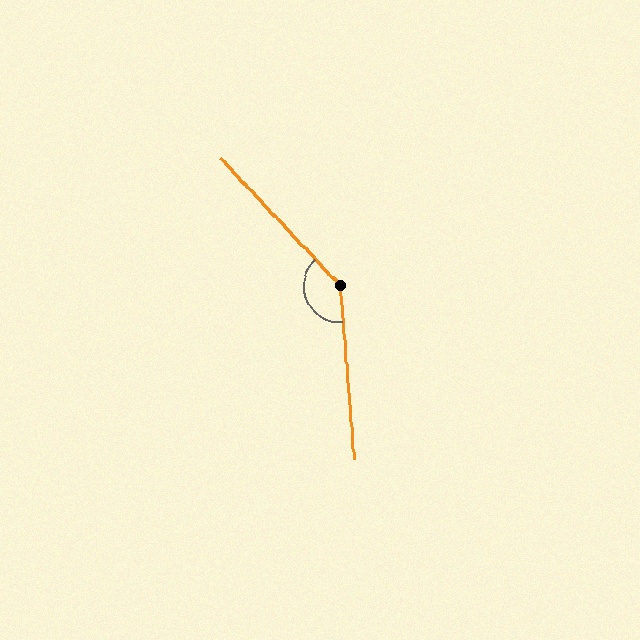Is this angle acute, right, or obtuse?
It is obtuse.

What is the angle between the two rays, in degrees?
Approximately 142 degrees.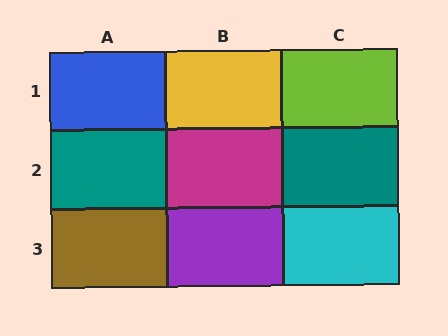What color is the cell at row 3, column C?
Cyan.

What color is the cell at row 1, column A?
Blue.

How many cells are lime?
1 cell is lime.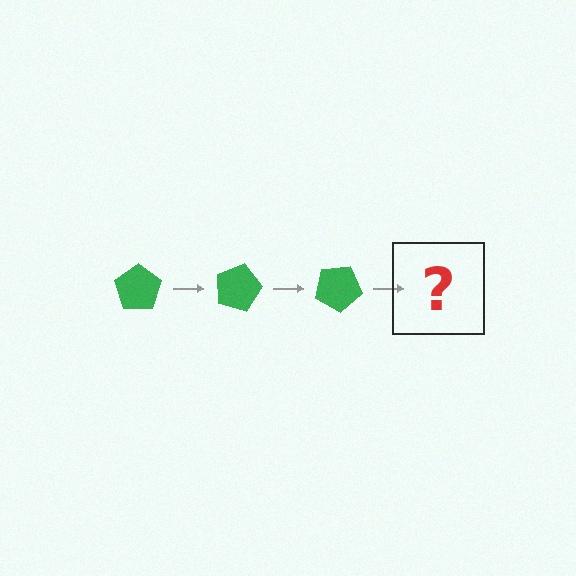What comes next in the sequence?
The next element should be a green pentagon rotated 45 degrees.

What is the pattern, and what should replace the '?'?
The pattern is that the pentagon rotates 15 degrees each step. The '?' should be a green pentagon rotated 45 degrees.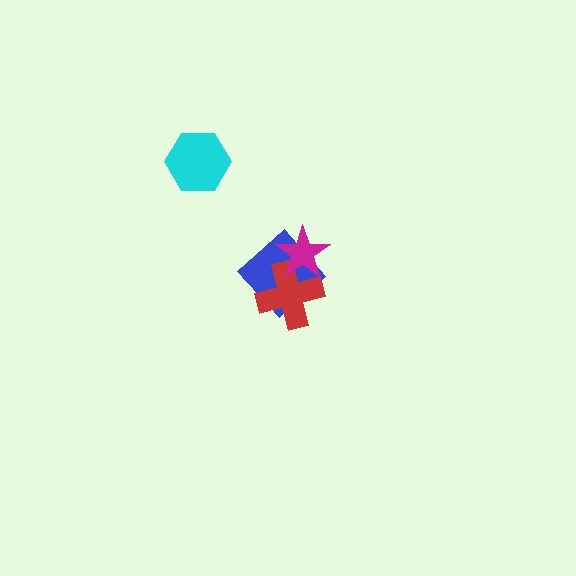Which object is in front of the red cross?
The magenta star is in front of the red cross.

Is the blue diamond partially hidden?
Yes, it is partially covered by another shape.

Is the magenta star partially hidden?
No, no other shape covers it.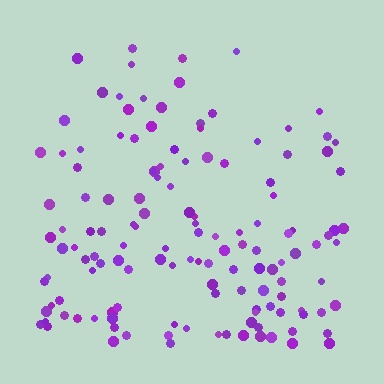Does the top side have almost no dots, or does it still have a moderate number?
Still a moderate number, just noticeably fewer than the bottom.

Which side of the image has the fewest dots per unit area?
The top.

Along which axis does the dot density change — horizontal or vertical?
Vertical.